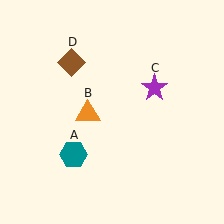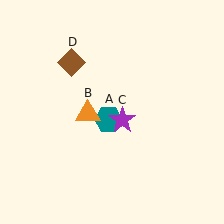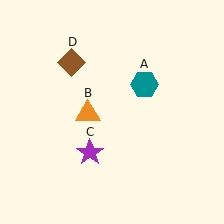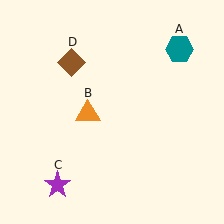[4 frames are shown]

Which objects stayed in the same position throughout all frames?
Orange triangle (object B) and brown diamond (object D) remained stationary.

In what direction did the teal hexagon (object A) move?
The teal hexagon (object A) moved up and to the right.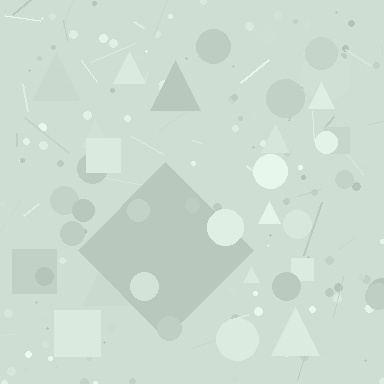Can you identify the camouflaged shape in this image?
The camouflaged shape is a diamond.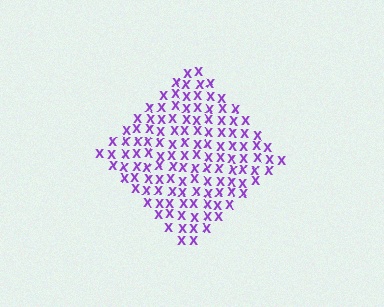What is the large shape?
The large shape is a diamond.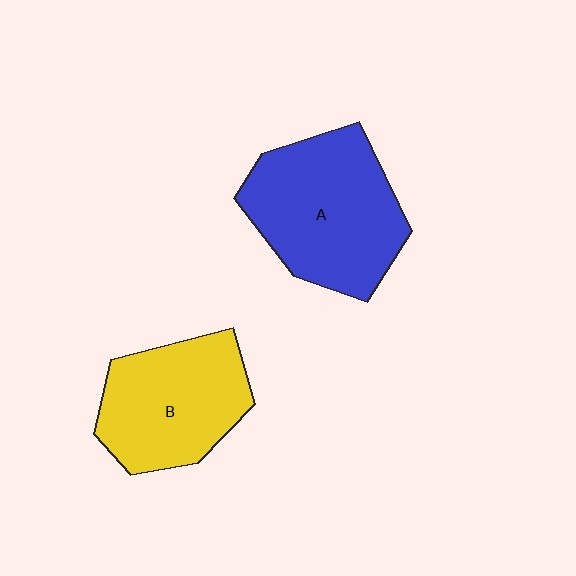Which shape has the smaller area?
Shape B (yellow).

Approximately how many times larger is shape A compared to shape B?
Approximately 1.2 times.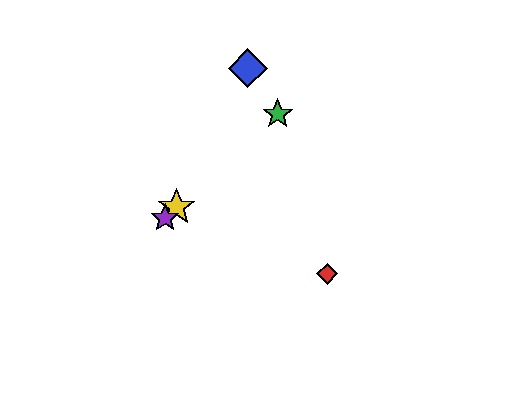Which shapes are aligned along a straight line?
The green star, the yellow star, the purple star are aligned along a straight line.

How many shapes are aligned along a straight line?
3 shapes (the green star, the yellow star, the purple star) are aligned along a straight line.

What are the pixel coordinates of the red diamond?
The red diamond is at (327, 274).